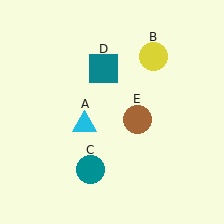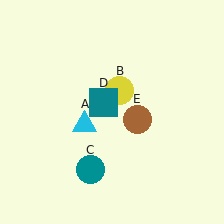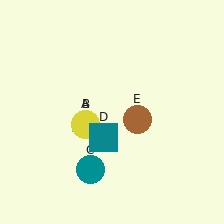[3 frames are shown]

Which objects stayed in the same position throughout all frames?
Cyan triangle (object A) and teal circle (object C) and brown circle (object E) remained stationary.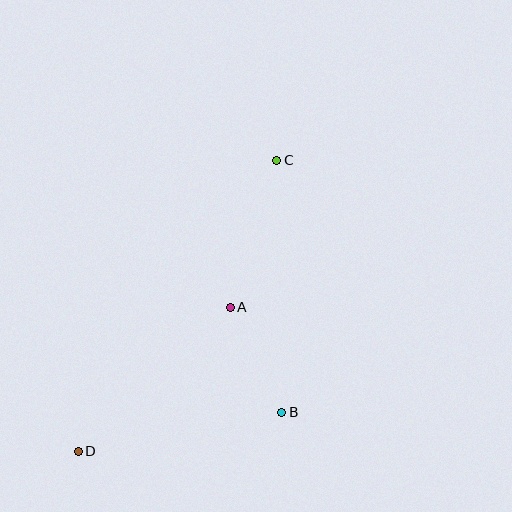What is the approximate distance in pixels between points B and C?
The distance between B and C is approximately 252 pixels.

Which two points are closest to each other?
Points A and B are closest to each other.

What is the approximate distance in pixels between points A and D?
The distance between A and D is approximately 209 pixels.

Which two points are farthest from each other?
Points C and D are farthest from each other.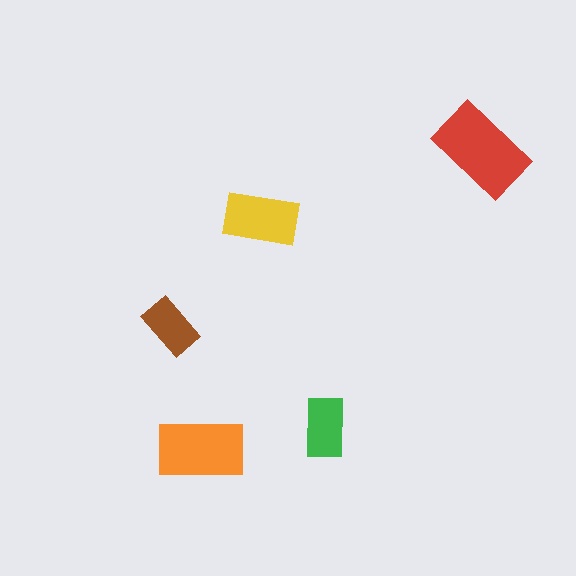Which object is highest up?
The red rectangle is topmost.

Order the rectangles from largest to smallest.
the red one, the orange one, the yellow one, the green one, the brown one.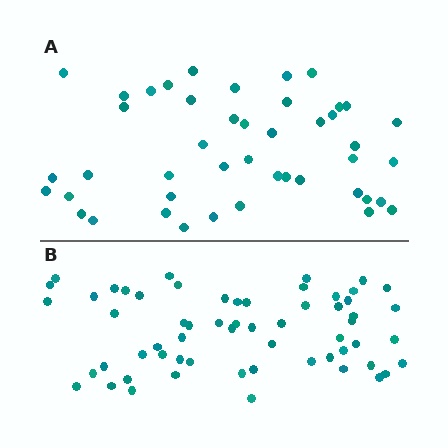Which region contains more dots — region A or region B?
Region B (the bottom region) has more dots.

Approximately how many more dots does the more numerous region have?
Region B has approximately 15 more dots than region A.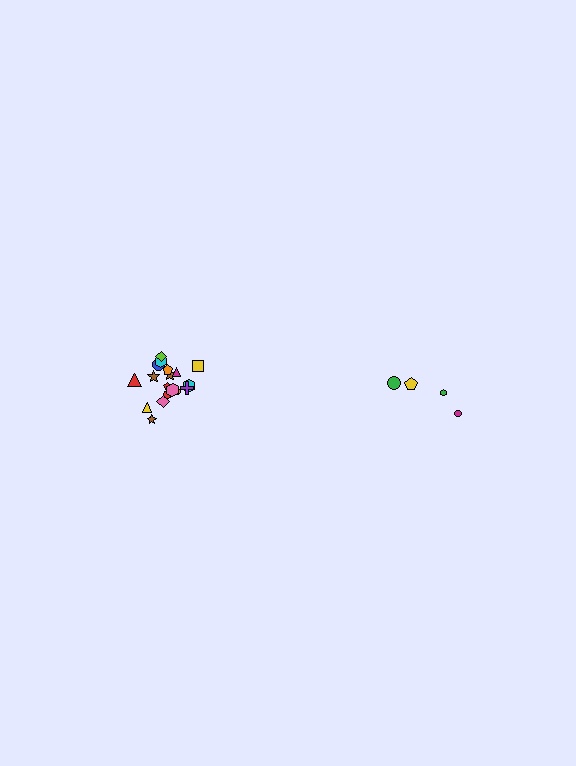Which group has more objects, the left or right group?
The left group.